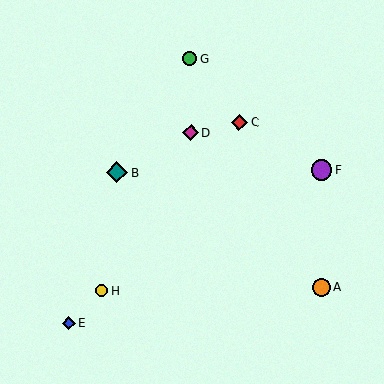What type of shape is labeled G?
Shape G is a green circle.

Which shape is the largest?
The teal diamond (labeled B) is the largest.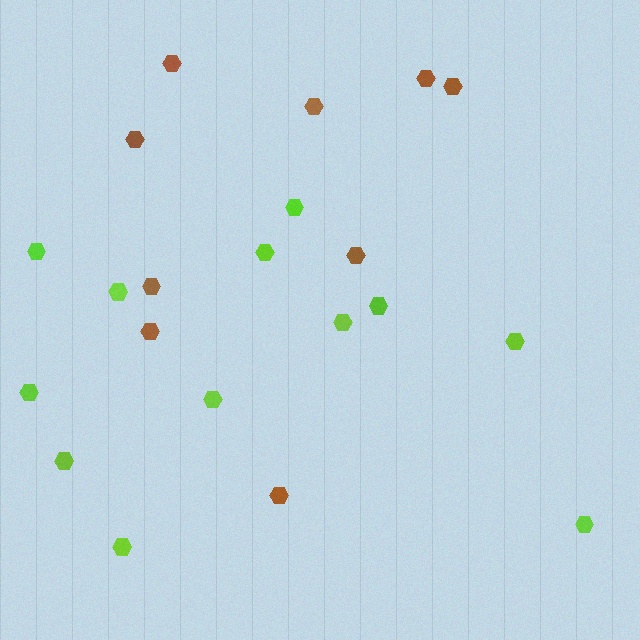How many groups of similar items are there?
There are 2 groups: one group of lime hexagons (12) and one group of brown hexagons (9).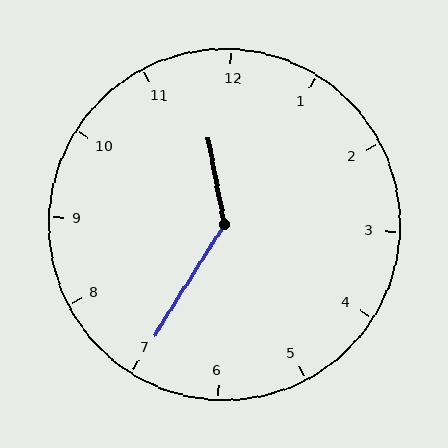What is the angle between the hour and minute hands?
Approximately 138 degrees.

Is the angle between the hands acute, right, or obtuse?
It is obtuse.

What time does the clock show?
11:35.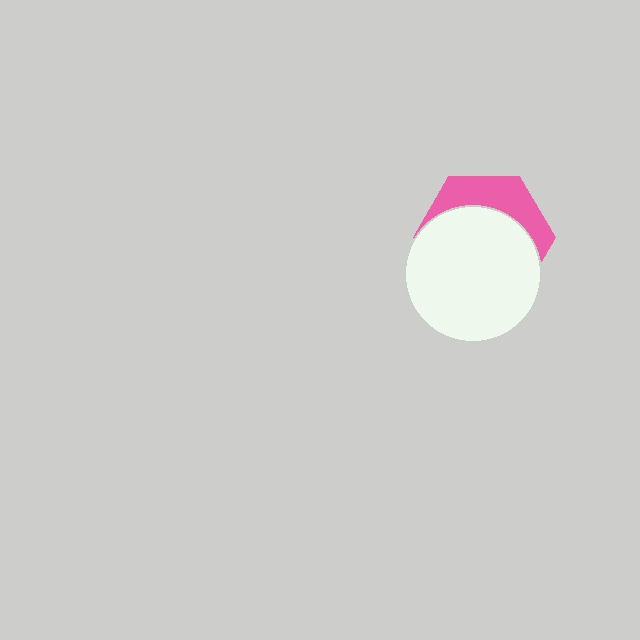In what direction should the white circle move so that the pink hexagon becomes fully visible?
The white circle should move down. That is the shortest direction to clear the overlap and leave the pink hexagon fully visible.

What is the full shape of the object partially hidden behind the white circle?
The partially hidden object is a pink hexagon.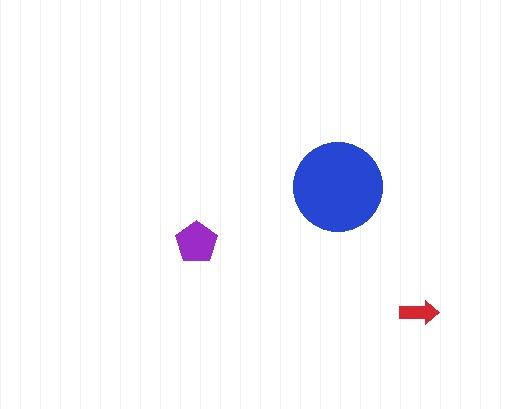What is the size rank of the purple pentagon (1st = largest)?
2nd.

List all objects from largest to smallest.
The blue circle, the purple pentagon, the red arrow.